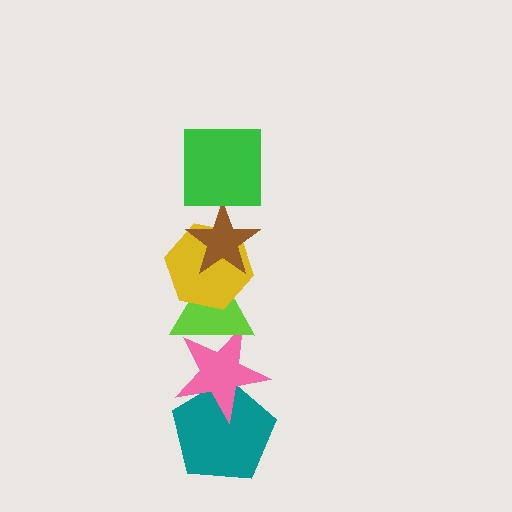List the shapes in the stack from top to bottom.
From top to bottom: the green square, the brown star, the yellow hexagon, the lime triangle, the pink star, the teal pentagon.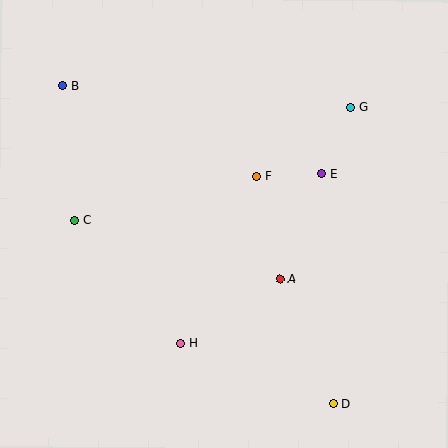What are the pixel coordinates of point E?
Point E is at (322, 174).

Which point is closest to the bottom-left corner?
Point H is closest to the bottom-left corner.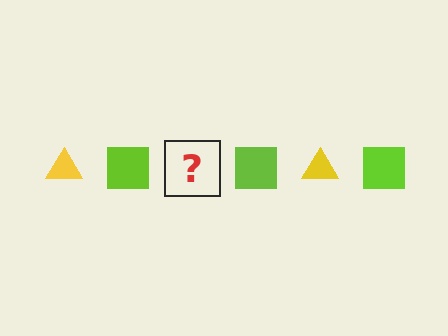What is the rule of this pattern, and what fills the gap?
The rule is that the pattern alternates between yellow triangle and lime square. The gap should be filled with a yellow triangle.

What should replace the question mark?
The question mark should be replaced with a yellow triangle.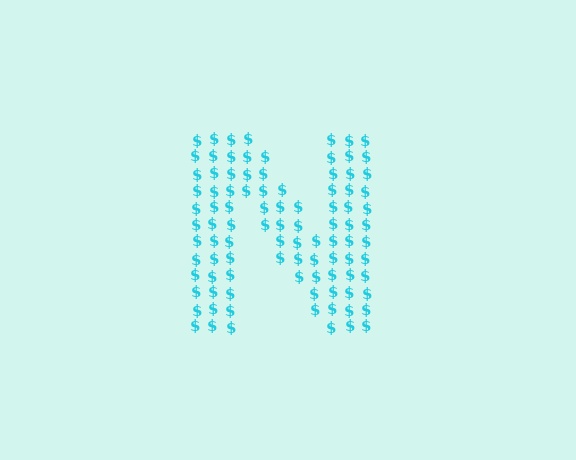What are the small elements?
The small elements are dollar signs.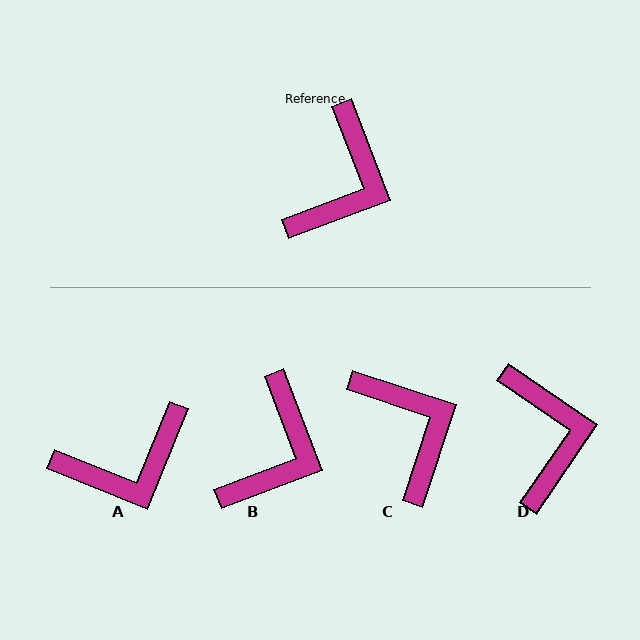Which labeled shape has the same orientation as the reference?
B.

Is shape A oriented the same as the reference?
No, it is off by about 43 degrees.